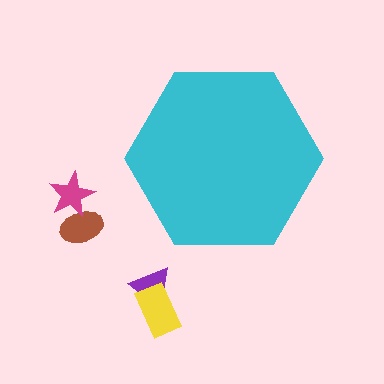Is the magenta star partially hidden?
No, the magenta star is fully visible.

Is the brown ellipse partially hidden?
No, the brown ellipse is fully visible.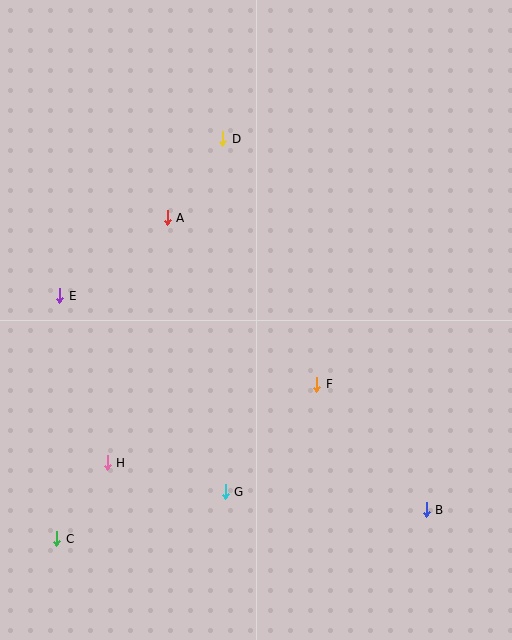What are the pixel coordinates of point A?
Point A is at (167, 218).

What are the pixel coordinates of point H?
Point H is at (107, 463).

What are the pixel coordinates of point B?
Point B is at (426, 510).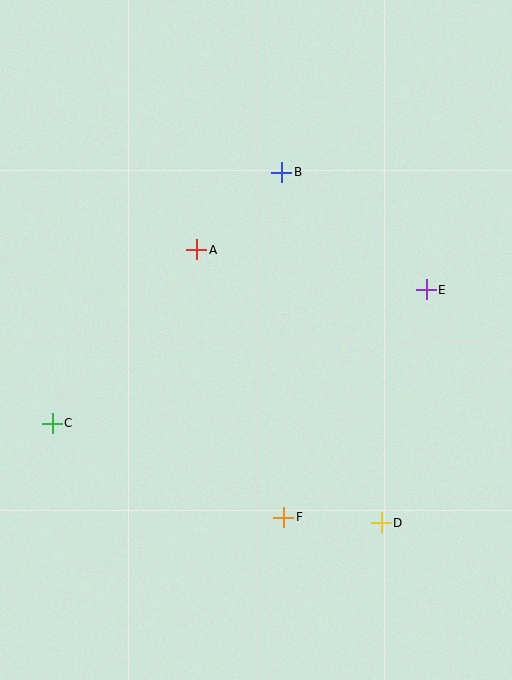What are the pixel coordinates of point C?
Point C is at (52, 423).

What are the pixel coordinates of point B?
Point B is at (282, 172).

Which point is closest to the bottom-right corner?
Point D is closest to the bottom-right corner.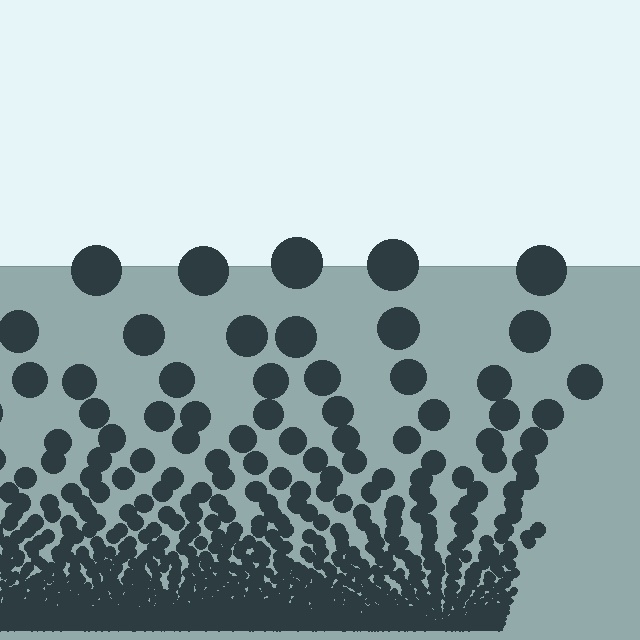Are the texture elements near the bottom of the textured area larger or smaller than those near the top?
Smaller. The gradient is inverted — elements near the bottom are smaller and denser.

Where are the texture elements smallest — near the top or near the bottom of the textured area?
Near the bottom.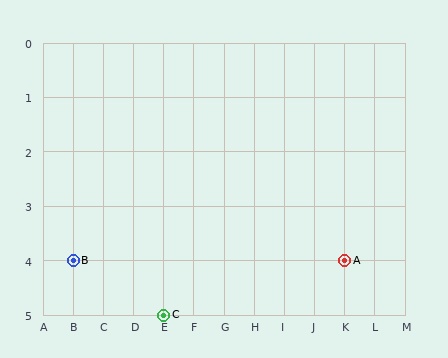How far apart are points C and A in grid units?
Points C and A are 6 columns and 1 row apart (about 6.1 grid units diagonally).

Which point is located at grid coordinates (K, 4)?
Point A is at (K, 4).